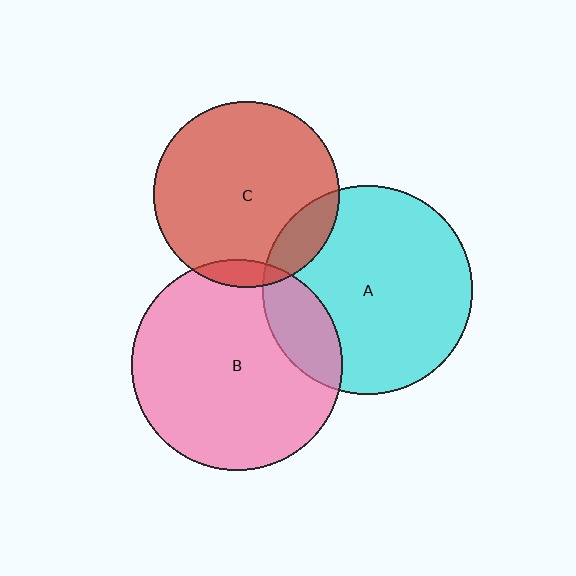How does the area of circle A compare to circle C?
Approximately 1.3 times.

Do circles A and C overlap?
Yes.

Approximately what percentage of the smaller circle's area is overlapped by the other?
Approximately 15%.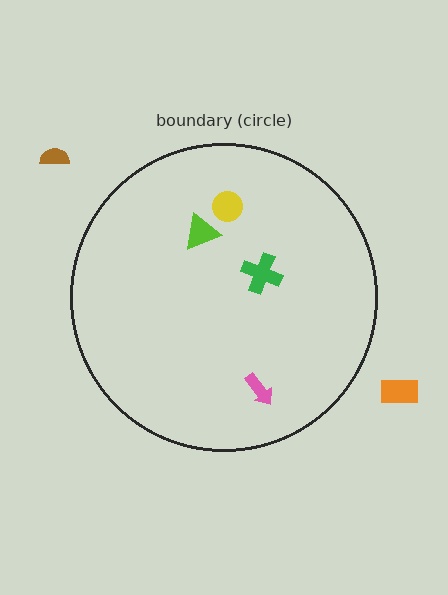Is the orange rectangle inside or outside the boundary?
Outside.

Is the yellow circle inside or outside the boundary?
Inside.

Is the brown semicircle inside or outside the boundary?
Outside.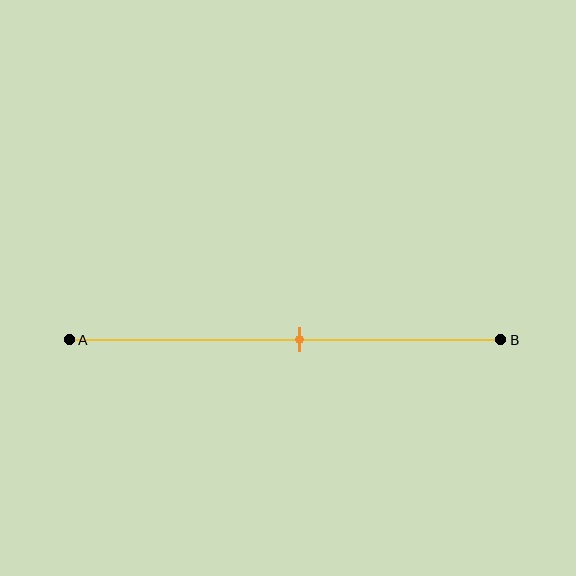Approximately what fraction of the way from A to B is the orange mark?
The orange mark is approximately 55% of the way from A to B.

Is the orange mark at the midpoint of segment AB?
No, the mark is at about 55% from A, not at the 50% midpoint.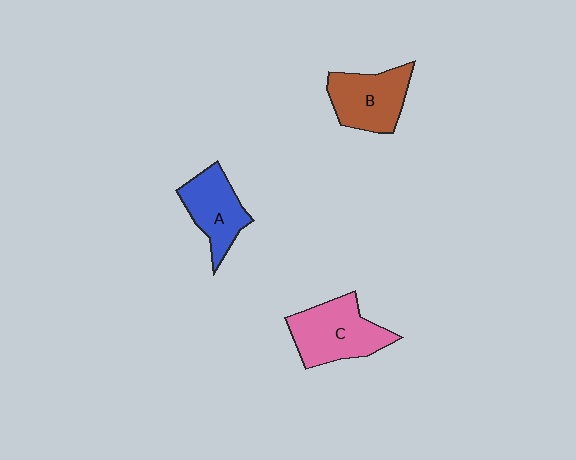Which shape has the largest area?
Shape C (pink).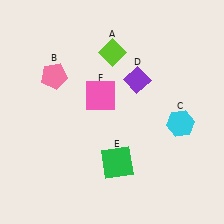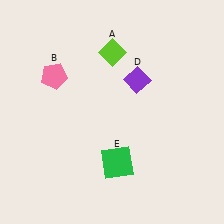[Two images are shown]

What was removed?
The cyan hexagon (C), the pink square (F) were removed in Image 2.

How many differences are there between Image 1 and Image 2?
There are 2 differences between the two images.